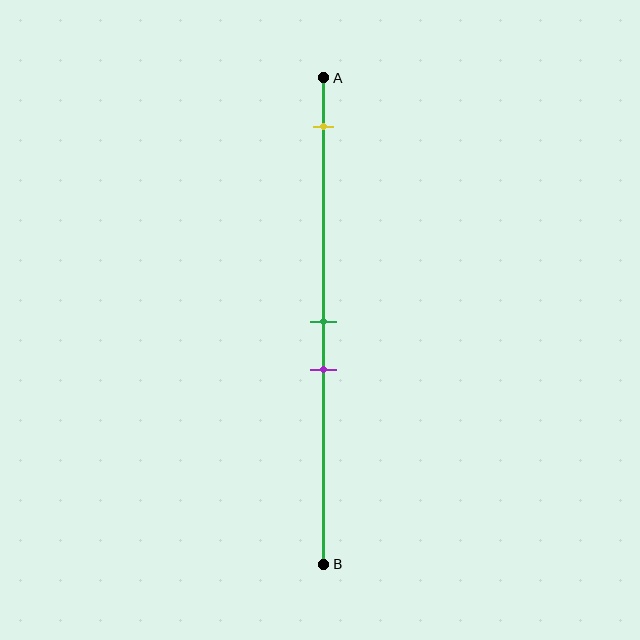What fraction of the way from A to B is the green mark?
The green mark is approximately 50% (0.5) of the way from A to B.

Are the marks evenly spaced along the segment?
No, the marks are not evenly spaced.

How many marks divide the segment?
There are 3 marks dividing the segment.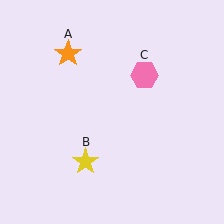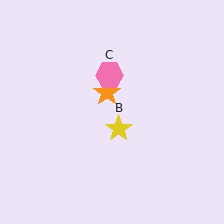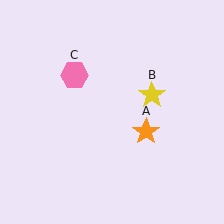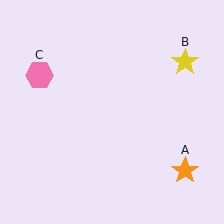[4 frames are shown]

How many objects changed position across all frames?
3 objects changed position: orange star (object A), yellow star (object B), pink hexagon (object C).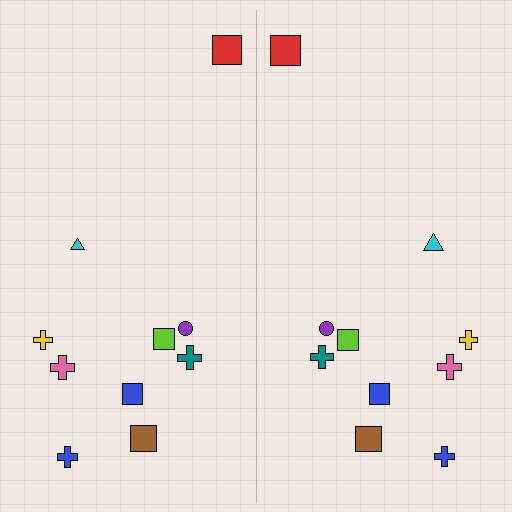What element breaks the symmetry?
The cyan triangle on the right side has a different size than its mirror counterpart.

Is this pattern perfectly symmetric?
No, the pattern is not perfectly symmetric. The cyan triangle on the right side has a different size than its mirror counterpart.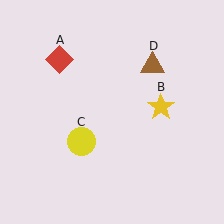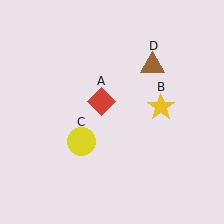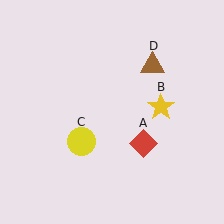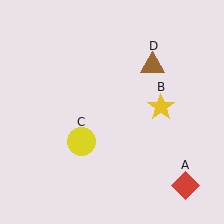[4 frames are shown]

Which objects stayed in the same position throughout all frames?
Yellow star (object B) and yellow circle (object C) and brown triangle (object D) remained stationary.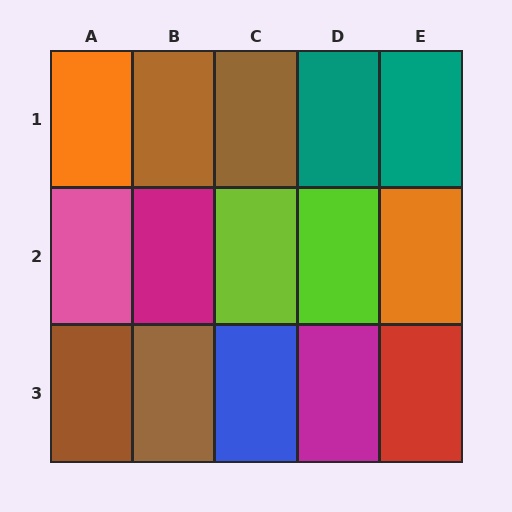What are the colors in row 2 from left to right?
Pink, magenta, lime, lime, orange.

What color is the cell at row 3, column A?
Brown.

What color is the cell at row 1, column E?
Teal.